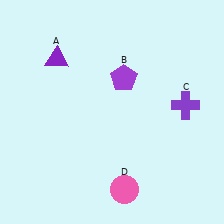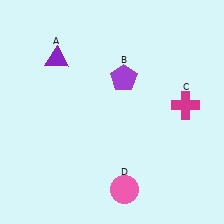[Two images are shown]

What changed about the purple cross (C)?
In Image 1, C is purple. In Image 2, it changed to magenta.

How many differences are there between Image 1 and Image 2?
There is 1 difference between the two images.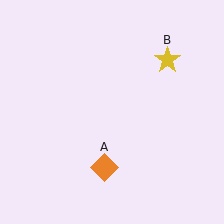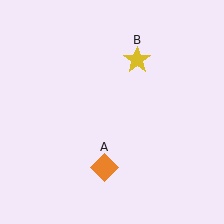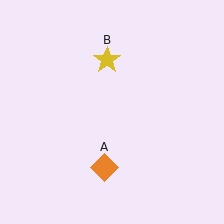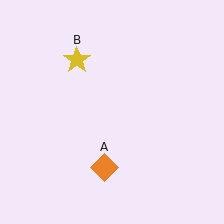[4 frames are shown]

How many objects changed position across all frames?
1 object changed position: yellow star (object B).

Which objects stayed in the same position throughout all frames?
Orange diamond (object A) remained stationary.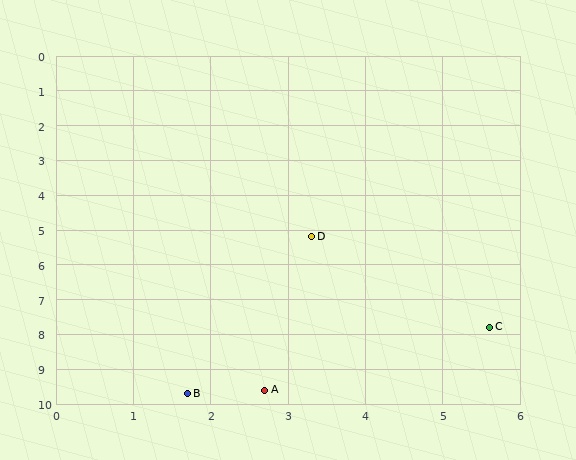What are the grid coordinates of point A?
Point A is at approximately (2.7, 9.6).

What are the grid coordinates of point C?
Point C is at approximately (5.6, 7.8).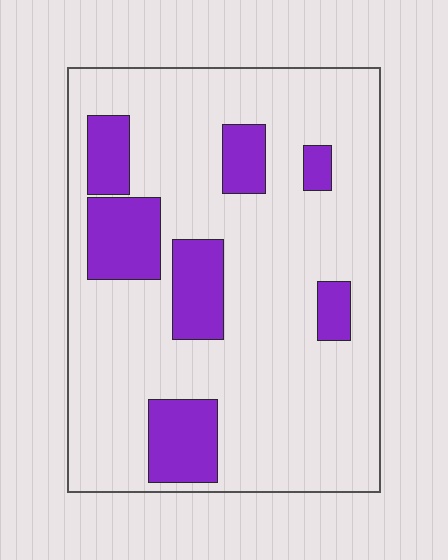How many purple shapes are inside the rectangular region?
7.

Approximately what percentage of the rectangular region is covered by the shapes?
Approximately 20%.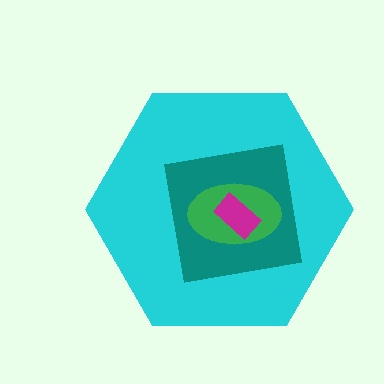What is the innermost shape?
The magenta rectangle.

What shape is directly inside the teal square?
The green ellipse.